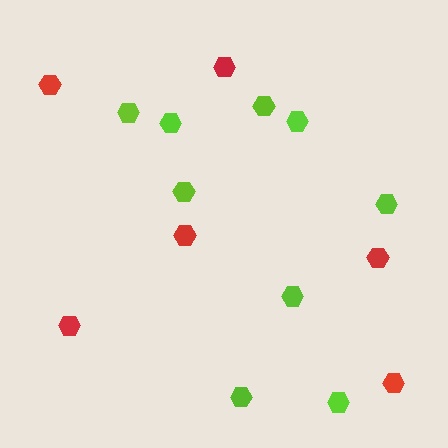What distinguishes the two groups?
There are 2 groups: one group of lime hexagons (9) and one group of red hexagons (6).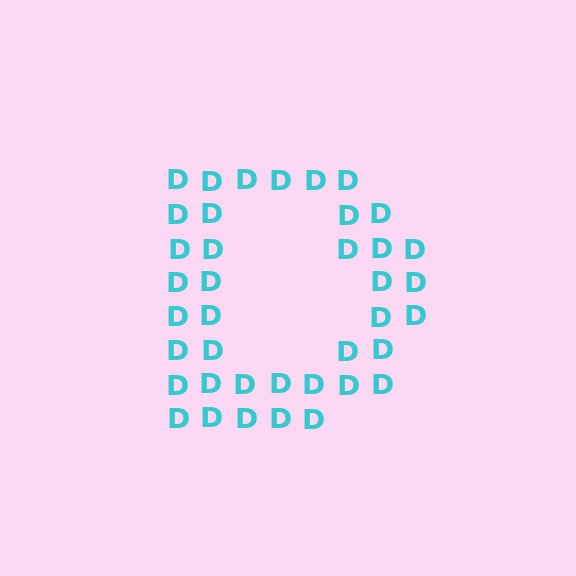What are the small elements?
The small elements are letter D's.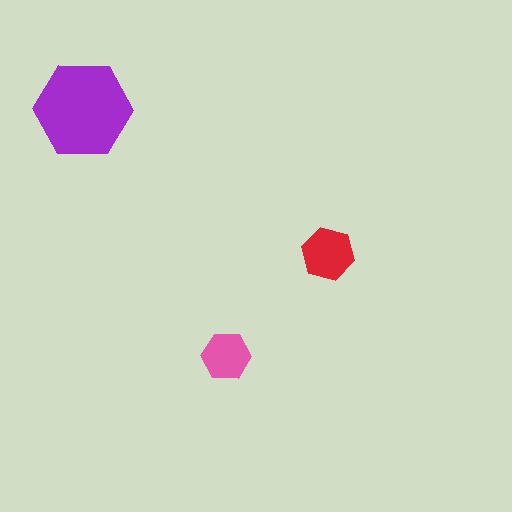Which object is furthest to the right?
The red hexagon is rightmost.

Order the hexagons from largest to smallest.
the purple one, the red one, the pink one.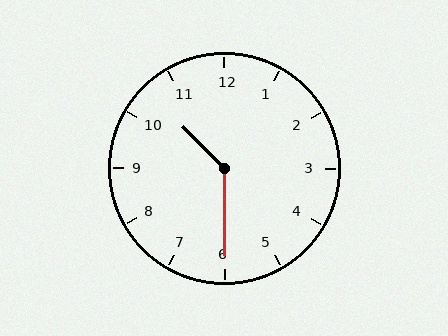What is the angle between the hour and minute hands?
Approximately 135 degrees.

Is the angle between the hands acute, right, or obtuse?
It is obtuse.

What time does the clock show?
10:30.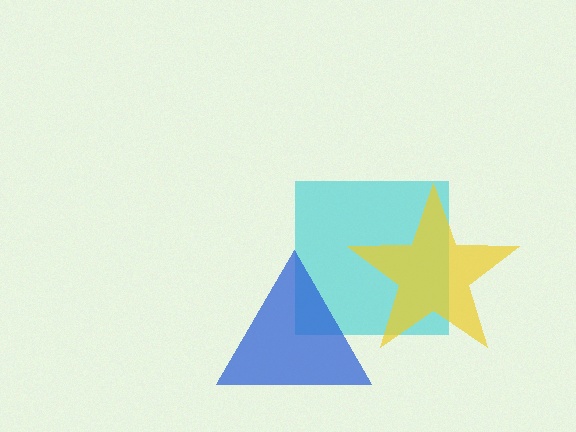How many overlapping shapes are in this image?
There are 3 overlapping shapes in the image.